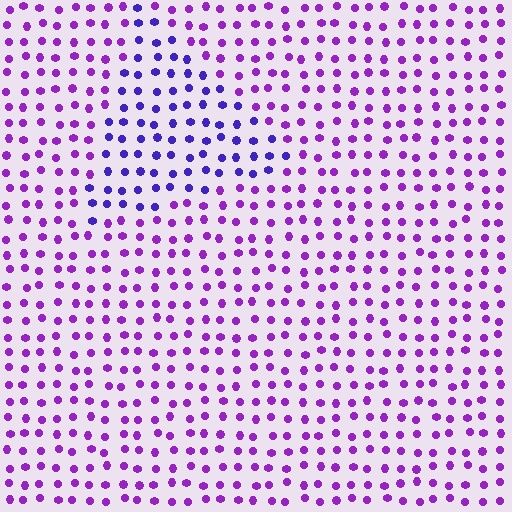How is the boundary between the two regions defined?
The boundary is defined purely by a slight shift in hue (about 34 degrees). Spacing, size, and orientation are identical on both sides.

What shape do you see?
I see a triangle.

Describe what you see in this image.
The image is filled with small purple elements in a uniform arrangement. A triangle-shaped region is visible where the elements are tinted to a slightly different hue, forming a subtle color boundary.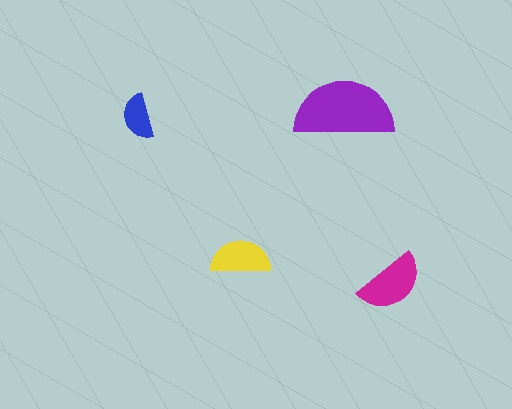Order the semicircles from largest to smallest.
the purple one, the magenta one, the yellow one, the blue one.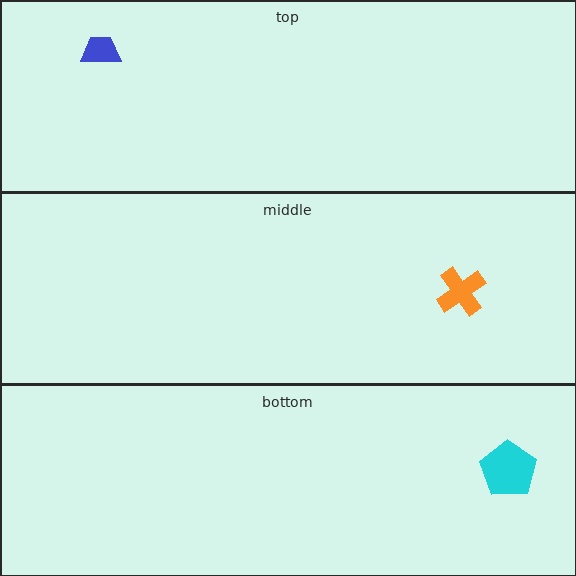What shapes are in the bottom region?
The cyan pentagon.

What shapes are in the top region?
The blue trapezoid.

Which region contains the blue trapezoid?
The top region.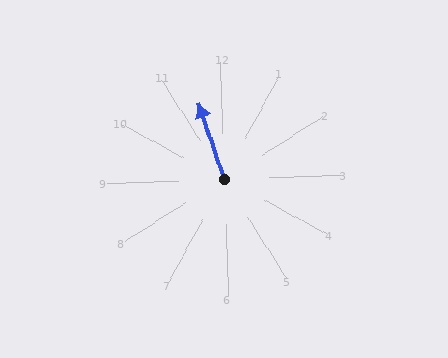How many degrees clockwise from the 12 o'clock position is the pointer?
Approximately 343 degrees.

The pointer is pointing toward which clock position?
Roughly 11 o'clock.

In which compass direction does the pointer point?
North.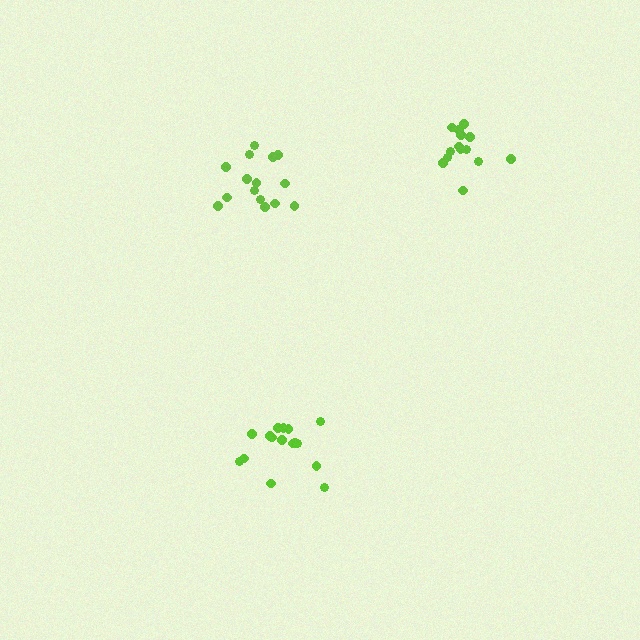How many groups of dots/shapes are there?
There are 3 groups.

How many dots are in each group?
Group 1: 15 dots, Group 2: 14 dots, Group 3: 16 dots (45 total).